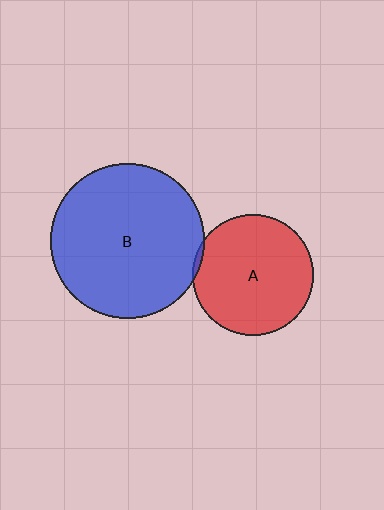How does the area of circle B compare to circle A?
Approximately 1.6 times.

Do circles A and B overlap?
Yes.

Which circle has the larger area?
Circle B (blue).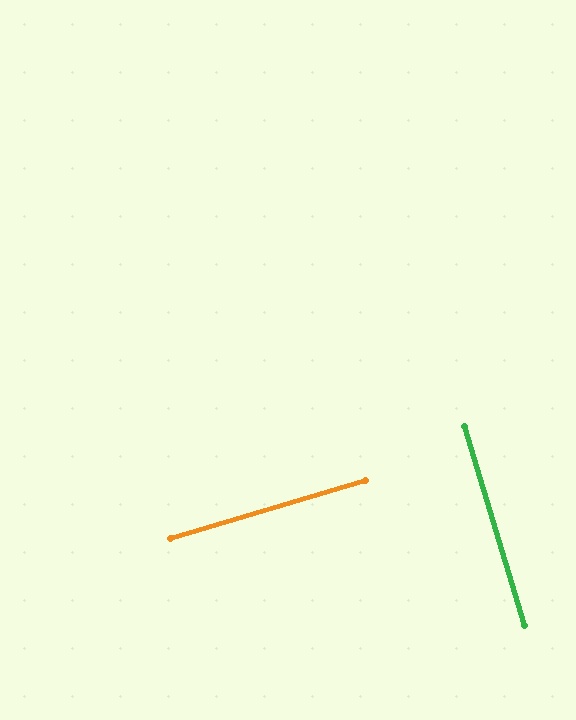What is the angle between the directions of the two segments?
Approximately 90 degrees.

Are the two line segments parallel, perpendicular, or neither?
Perpendicular — they meet at approximately 90°.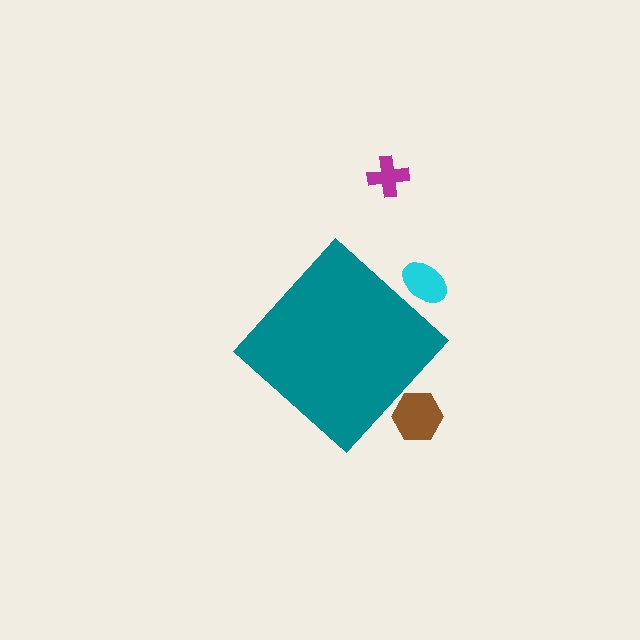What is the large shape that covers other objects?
A teal diamond.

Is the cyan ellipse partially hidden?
Yes, the cyan ellipse is partially hidden behind the teal diamond.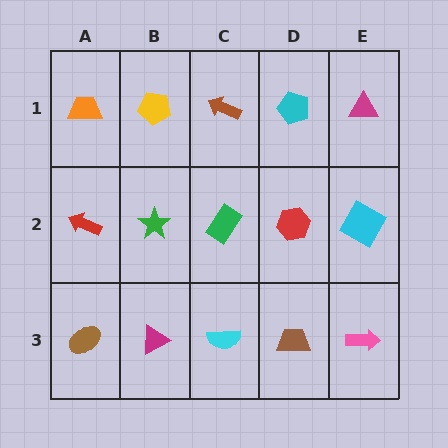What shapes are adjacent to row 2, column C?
A brown arrow (row 1, column C), a cyan semicircle (row 3, column C), a green star (row 2, column B), a red hexagon (row 2, column D).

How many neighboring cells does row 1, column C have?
3.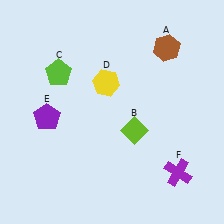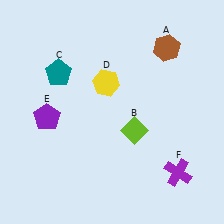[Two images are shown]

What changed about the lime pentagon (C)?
In Image 1, C is lime. In Image 2, it changed to teal.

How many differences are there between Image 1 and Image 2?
There is 1 difference between the two images.